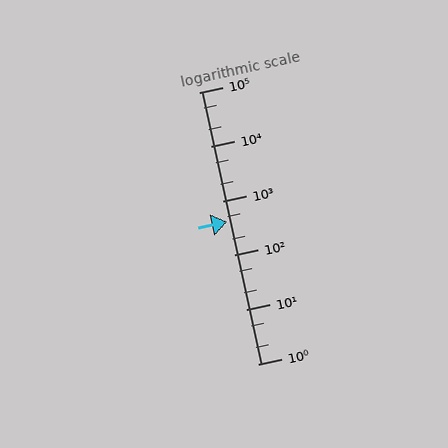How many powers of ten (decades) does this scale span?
The scale spans 5 decades, from 1 to 100000.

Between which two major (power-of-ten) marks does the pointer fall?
The pointer is between 100 and 1000.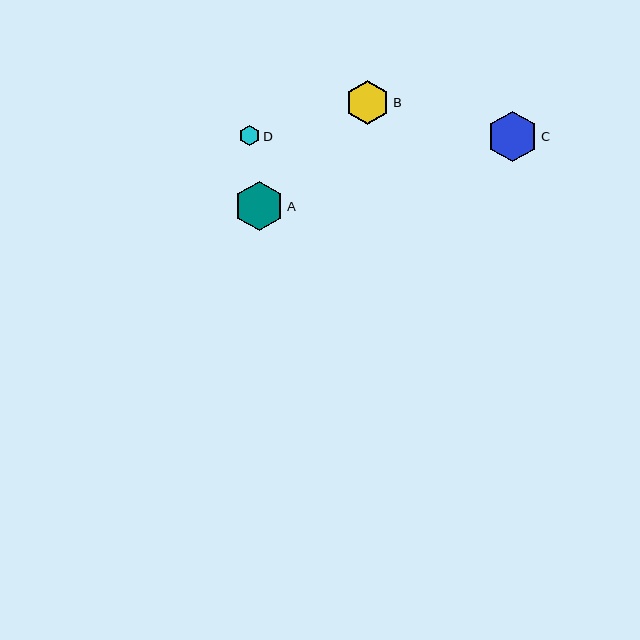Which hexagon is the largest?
Hexagon C is the largest with a size of approximately 51 pixels.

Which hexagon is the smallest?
Hexagon D is the smallest with a size of approximately 21 pixels.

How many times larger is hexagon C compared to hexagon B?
Hexagon C is approximately 1.2 times the size of hexagon B.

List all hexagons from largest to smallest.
From largest to smallest: C, A, B, D.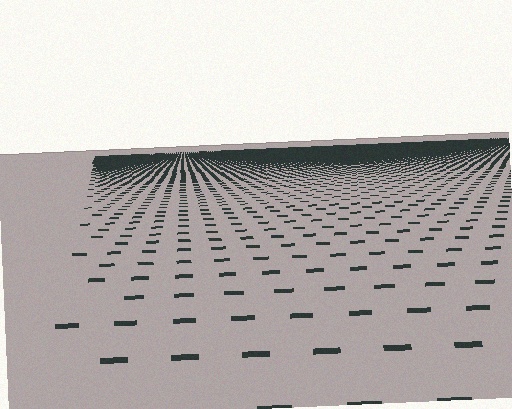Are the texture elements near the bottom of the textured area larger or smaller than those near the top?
Larger. Near the bottom, elements are closer to the viewer and appear at a bigger on-screen size.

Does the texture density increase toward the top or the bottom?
Density increases toward the top.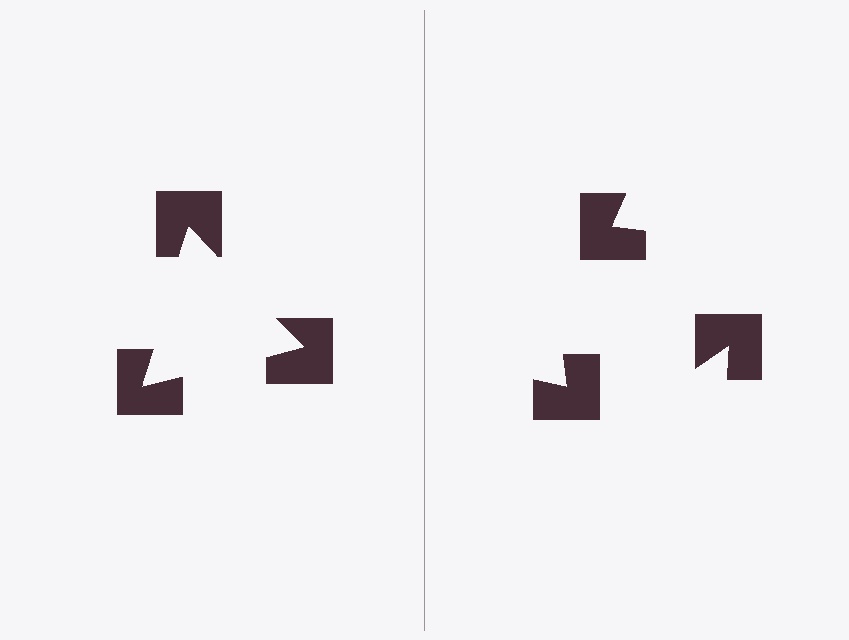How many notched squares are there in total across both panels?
6 — 3 on each side.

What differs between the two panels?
The notched squares are positioned identically on both sides; only the wedge orientations differ. On the left they align to a triangle; on the right they are misaligned.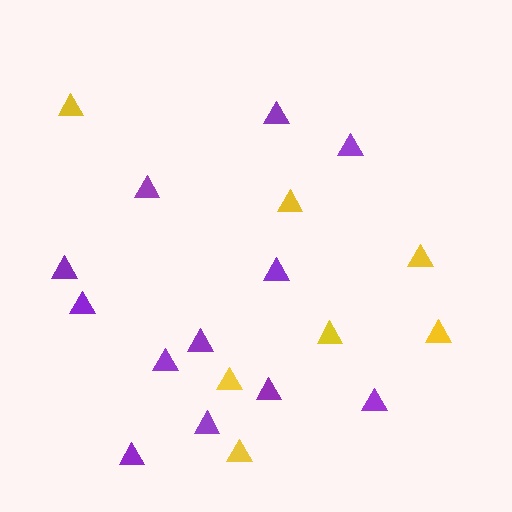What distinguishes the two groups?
There are 2 groups: one group of purple triangles (12) and one group of yellow triangles (7).